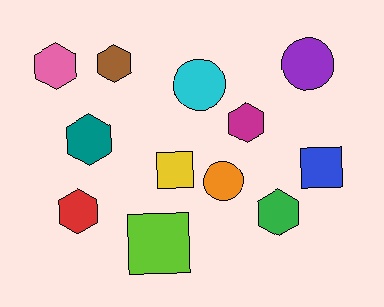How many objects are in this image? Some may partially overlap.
There are 12 objects.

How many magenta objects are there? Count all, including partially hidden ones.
There is 1 magenta object.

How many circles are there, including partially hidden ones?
There are 3 circles.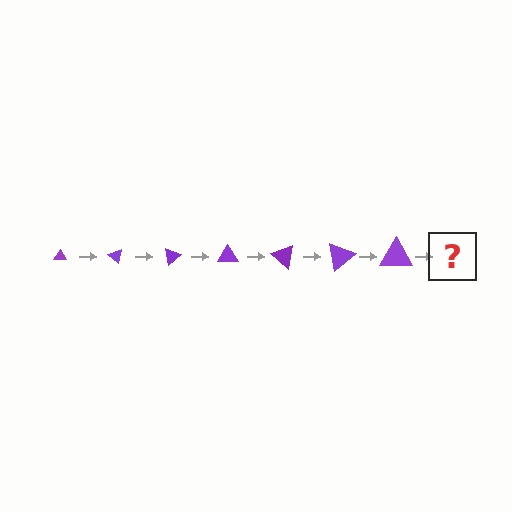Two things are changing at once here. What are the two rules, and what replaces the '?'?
The two rules are that the triangle grows larger each step and it rotates 40 degrees each step. The '?' should be a triangle, larger than the previous one and rotated 280 degrees from the start.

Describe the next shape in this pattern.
It should be a triangle, larger than the previous one and rotated 280 degrees from the start.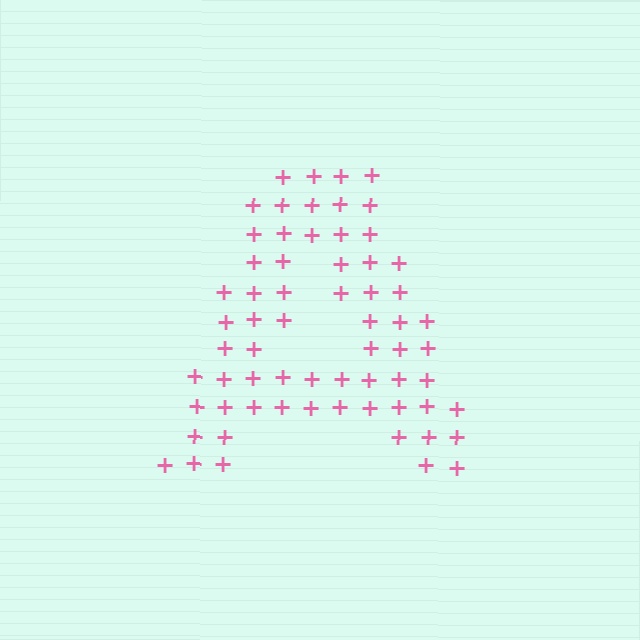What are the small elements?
The small elements are plus signs.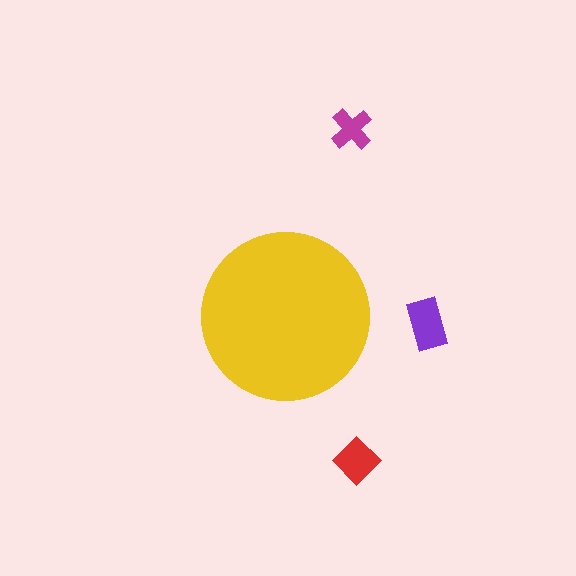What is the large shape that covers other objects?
A yellow circle.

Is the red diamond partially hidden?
No, the red diamond is fully visible.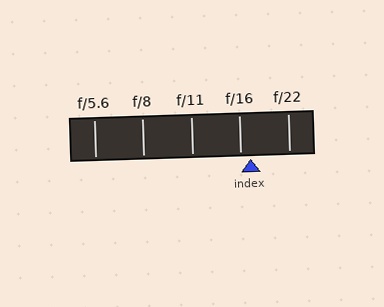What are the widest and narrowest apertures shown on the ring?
The widest aperture shown is f/5.6 and the narrowest is f/22.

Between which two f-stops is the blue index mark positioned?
The index mark is between f/16 and f/22.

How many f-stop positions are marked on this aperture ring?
There are 5 f-stop positions marked.